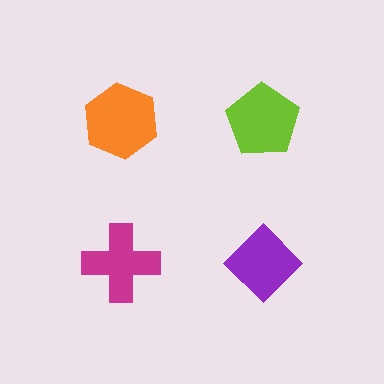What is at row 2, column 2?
A purple diamond.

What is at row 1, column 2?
A lime pentagon.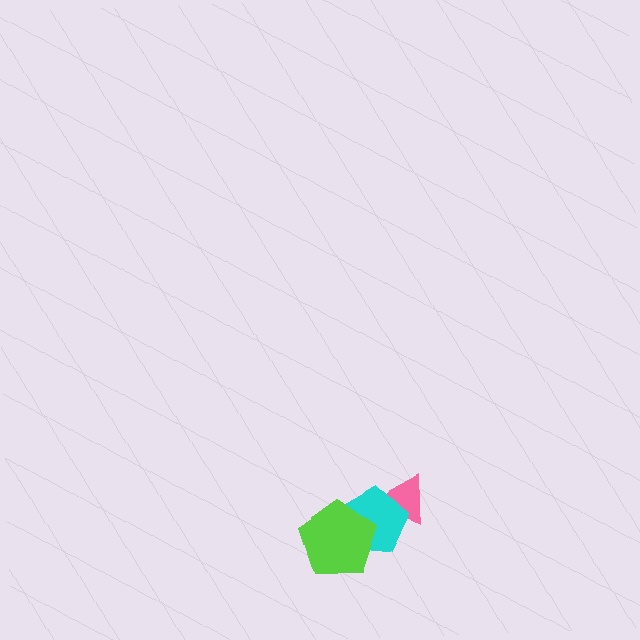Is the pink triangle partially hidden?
Yes, it is partially covered by another shape.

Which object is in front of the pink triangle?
The cyan pentagon is in front of the pink triangle.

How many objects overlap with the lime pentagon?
1 object overlaps with the lime pentagon.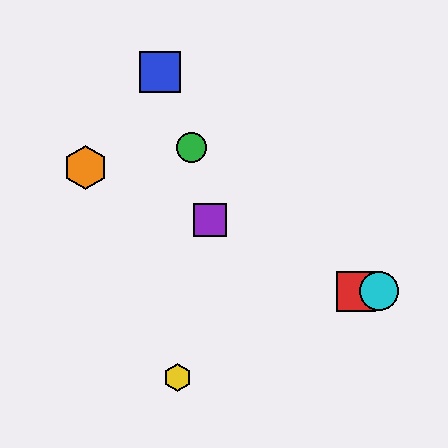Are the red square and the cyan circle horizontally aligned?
Yes, both are at y≈291.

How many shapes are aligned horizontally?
2 shapes (the red square, the cyan circle) are aligned horizontally.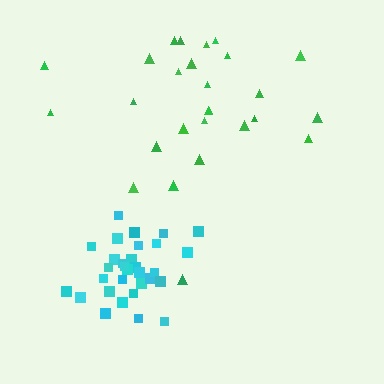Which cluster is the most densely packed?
Cyan.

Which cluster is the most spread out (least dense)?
Green.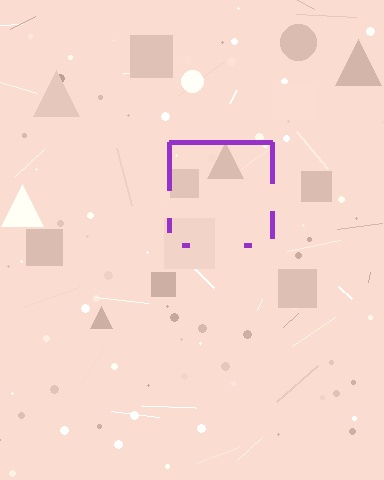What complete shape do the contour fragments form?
The contour fragments form a square.